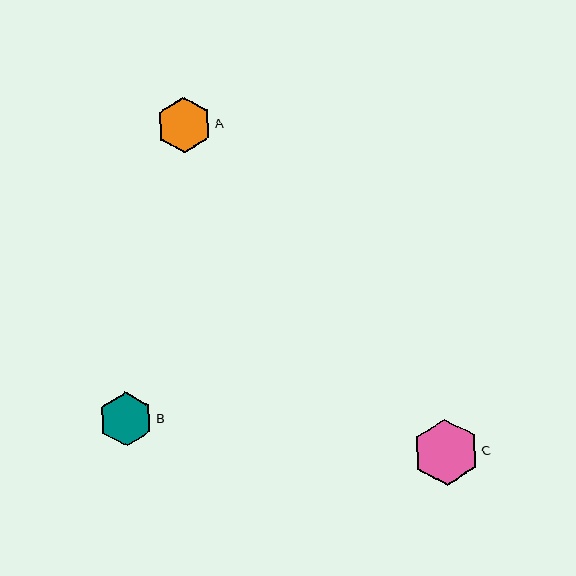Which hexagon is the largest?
Hexagon C is the largest with a size of approximately 66 pixels.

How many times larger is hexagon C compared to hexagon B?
Hexagon C is approximately 1.2 times the size of hexagon B.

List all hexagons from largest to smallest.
From largest to smallest: C, A, B.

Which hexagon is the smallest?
Hexagon B is the smallest with a size of approximately 55 pixels.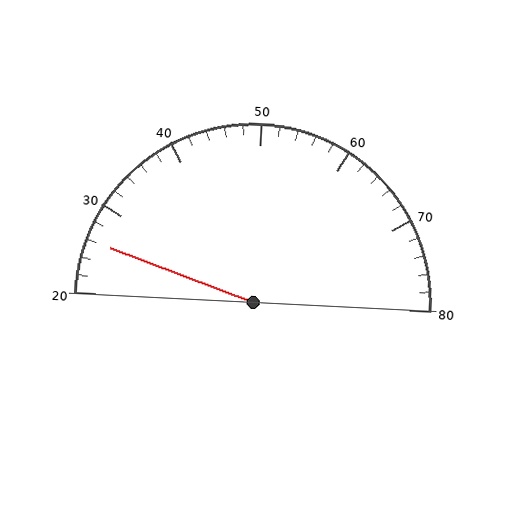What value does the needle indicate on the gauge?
The needle indicates approximately 26.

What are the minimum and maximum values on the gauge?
The gauge ranges from 20 to 80.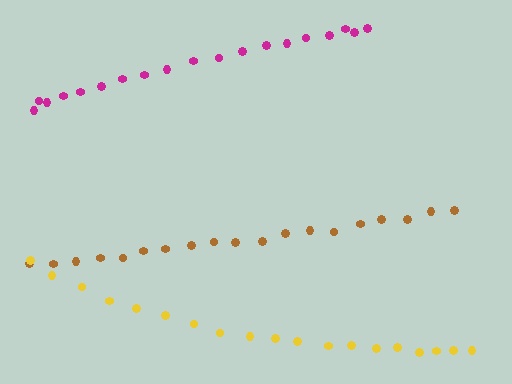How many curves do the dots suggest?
There are 3 distinct paths.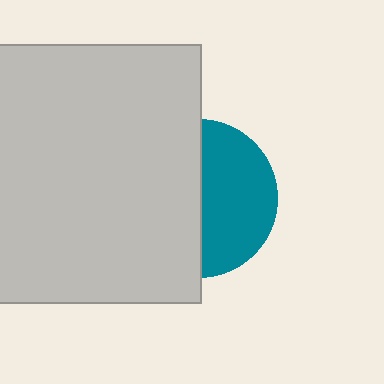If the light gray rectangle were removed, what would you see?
You would see the complete teal circle.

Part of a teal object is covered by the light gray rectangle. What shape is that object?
It is a circle.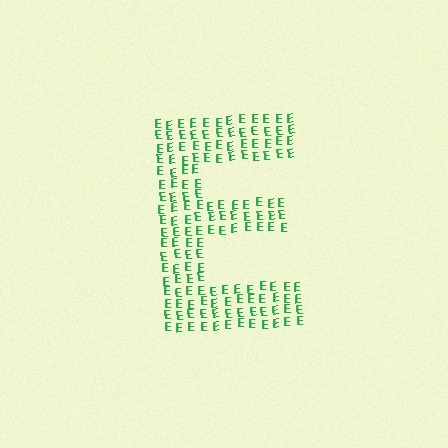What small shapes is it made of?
It is made of small letter E's.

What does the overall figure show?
The overall figure shows the letter E.